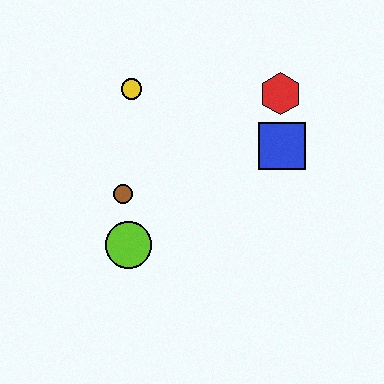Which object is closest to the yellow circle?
The brown circle is closest to the yellow circle.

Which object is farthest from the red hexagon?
The lime circle is farthest from the red hexagon.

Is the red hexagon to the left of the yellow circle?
No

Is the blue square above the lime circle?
Yes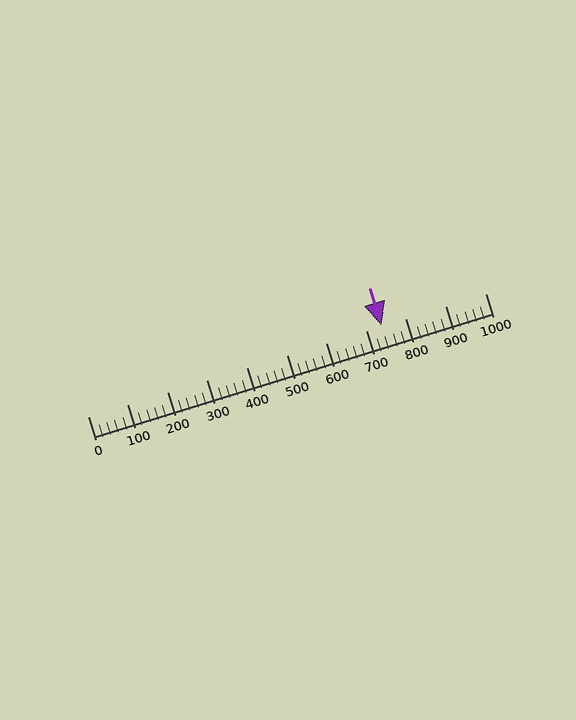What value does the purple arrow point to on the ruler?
The purple arrow points to approximately 740.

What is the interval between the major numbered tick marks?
The major tick marks are spaced 100 units apart.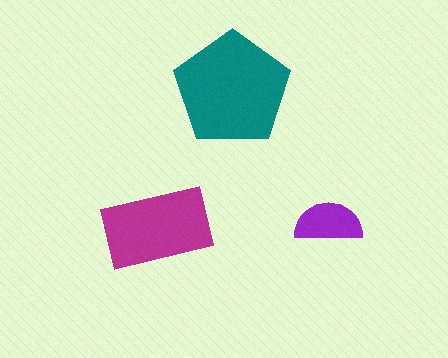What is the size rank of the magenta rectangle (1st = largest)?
2nd.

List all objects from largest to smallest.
The teal pentagon, the magenta rectangle, the purple semicircle.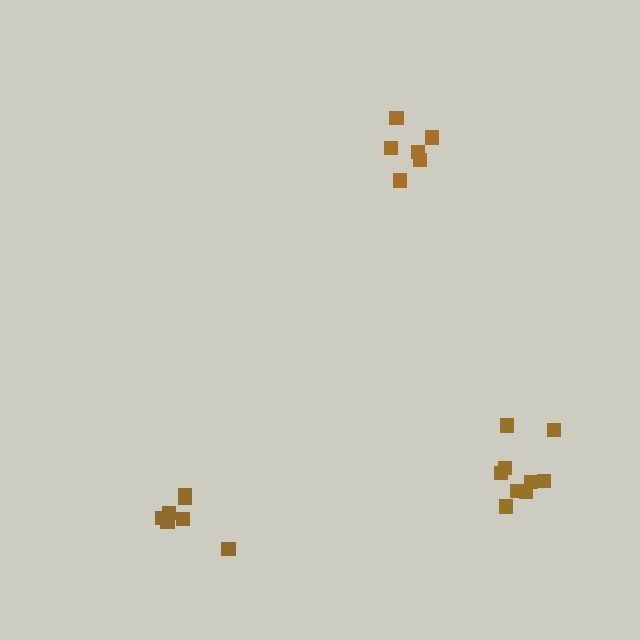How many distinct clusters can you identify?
There are 3 distinct clusters.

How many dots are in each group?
Group 1: 9 dots, Group 2: 7 dots, Group 3: 6 dots (22 total).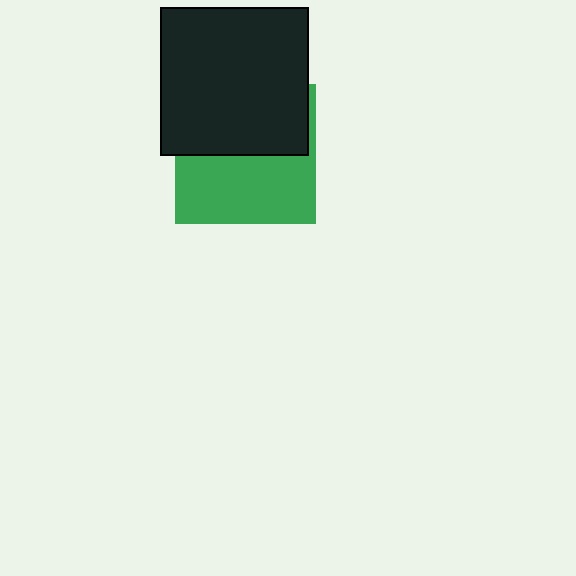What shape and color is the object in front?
The object in front is a black square.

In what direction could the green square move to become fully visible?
The green square could move down. That would shift it out from behind the black square entirely.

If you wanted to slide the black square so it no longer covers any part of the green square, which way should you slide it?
Slide it up — that is the most direct way to separate the two shapes.